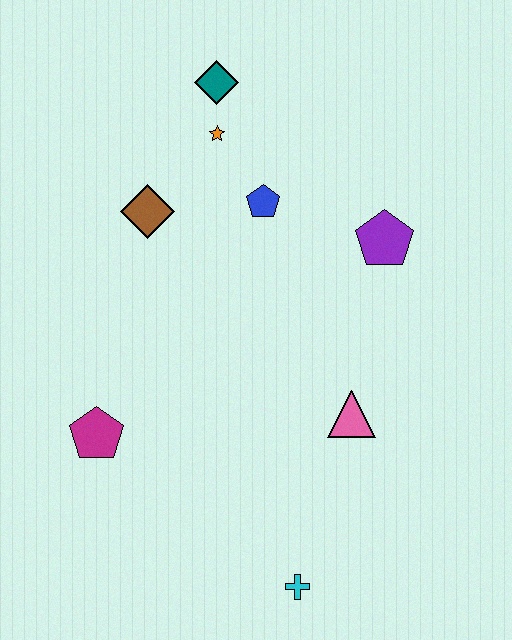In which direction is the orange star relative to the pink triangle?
The orange star is above the pink triangle.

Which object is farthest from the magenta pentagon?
The teal diamond is farthest from the magenta pentagon.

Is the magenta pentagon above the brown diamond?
No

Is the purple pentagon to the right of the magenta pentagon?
Yes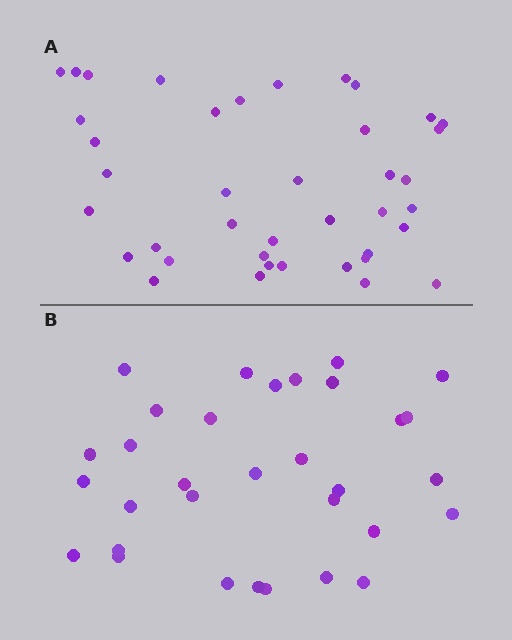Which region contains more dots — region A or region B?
Region A (the top region) has more dots.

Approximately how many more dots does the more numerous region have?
Region A has roughly 8 or so more dots than region B.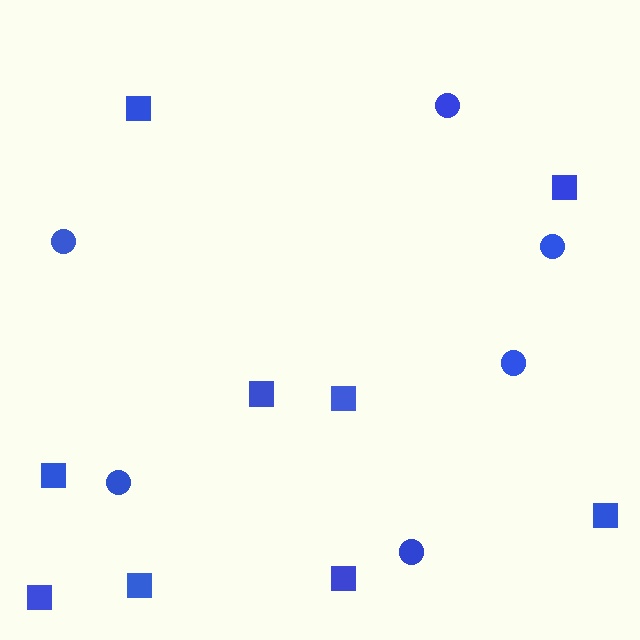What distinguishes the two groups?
There are 2 groups: one group of squares (9) and one group of circles (6).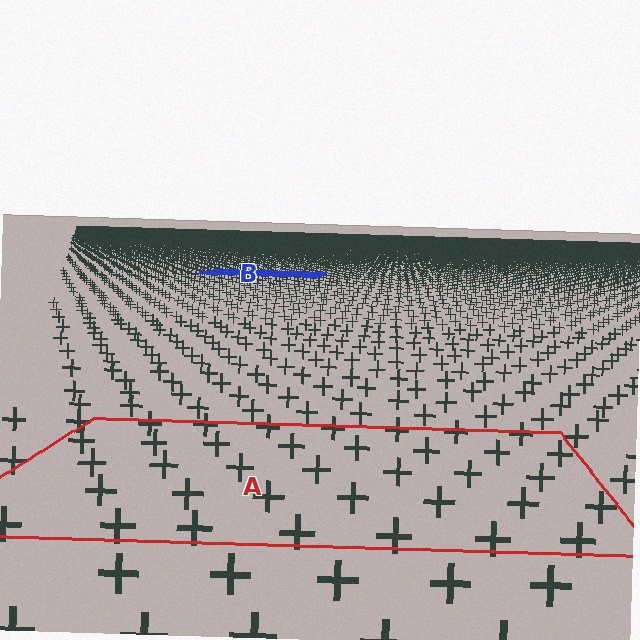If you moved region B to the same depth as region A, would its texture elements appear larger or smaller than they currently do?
They would appear larger. At a closer depth, the same texture elements are projected at a bigger on-screen size.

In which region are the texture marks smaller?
The texture marks are smaller in region B, because it is farther away.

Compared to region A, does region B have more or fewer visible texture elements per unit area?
Region B has more texture elements per unit area — they are packed more densely because it is farther away.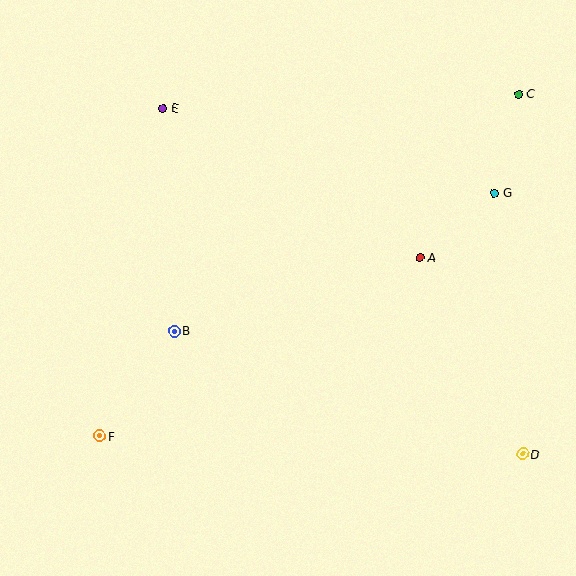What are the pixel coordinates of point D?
Point D is at (523, 454).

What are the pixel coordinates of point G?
Point G is at (494, 193).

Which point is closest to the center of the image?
Point B at (174, 331) is closest to the center.